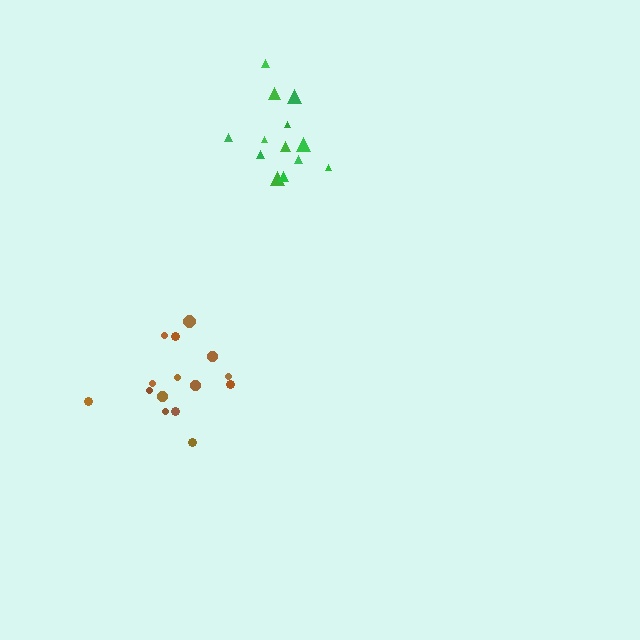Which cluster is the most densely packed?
Green.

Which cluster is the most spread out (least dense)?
Brown.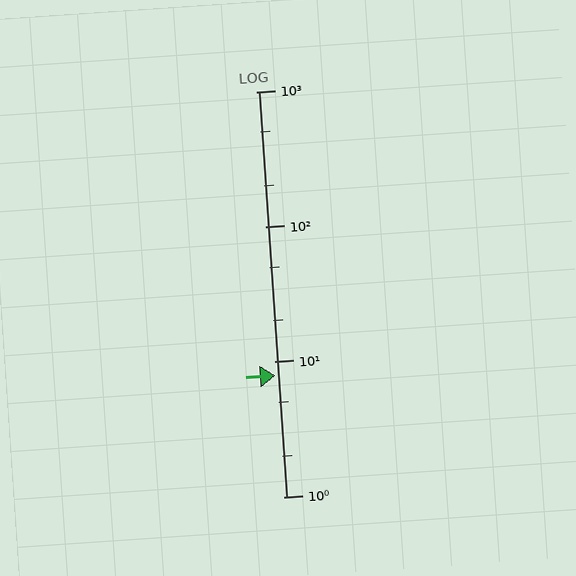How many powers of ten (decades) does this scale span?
The scale spans 3 decades, from 1 to 1000.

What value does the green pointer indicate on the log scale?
The pointer indicates approximately 7.9.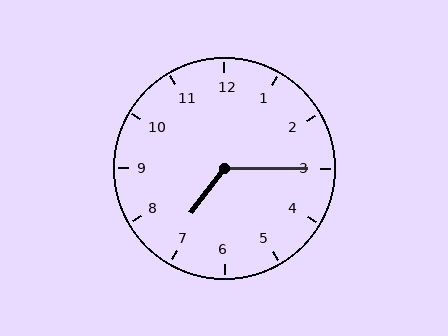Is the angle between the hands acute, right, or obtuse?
It is obtuse.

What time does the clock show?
7:15.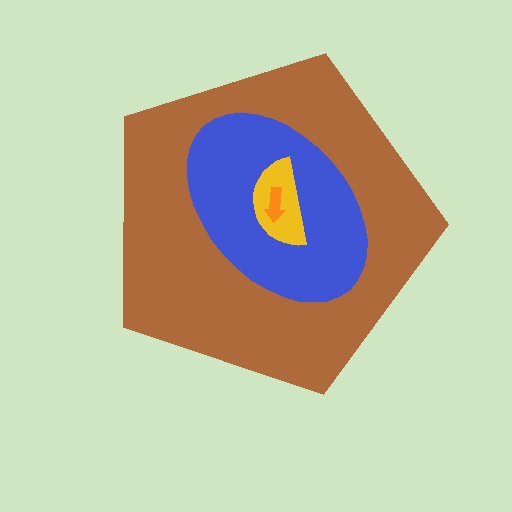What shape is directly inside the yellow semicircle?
The orange arrow.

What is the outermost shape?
The brown pentagon.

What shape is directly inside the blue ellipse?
The yellow semicircle.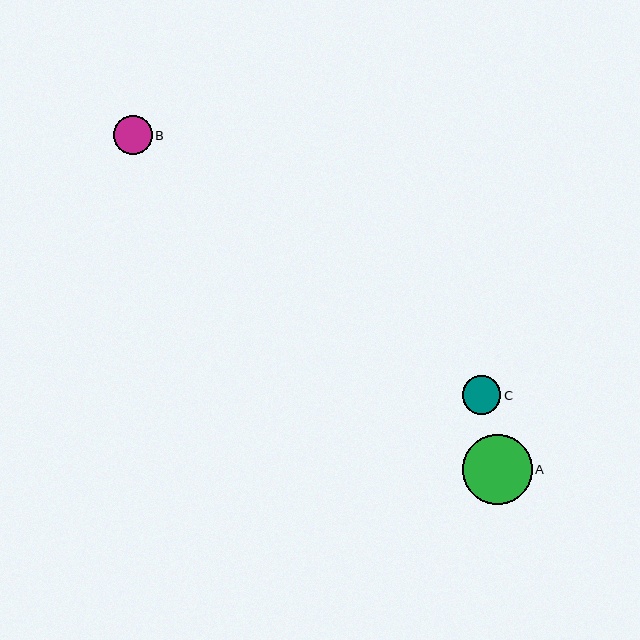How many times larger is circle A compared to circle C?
Circle A is approximately 1.8 times the size of circle C.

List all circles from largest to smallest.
From largest to smallest: A, B, C.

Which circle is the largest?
Circle A is the largest with a size of approximately 70 pixels.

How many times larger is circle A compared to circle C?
Circle A is approximately 1.8 times the size of circle C.